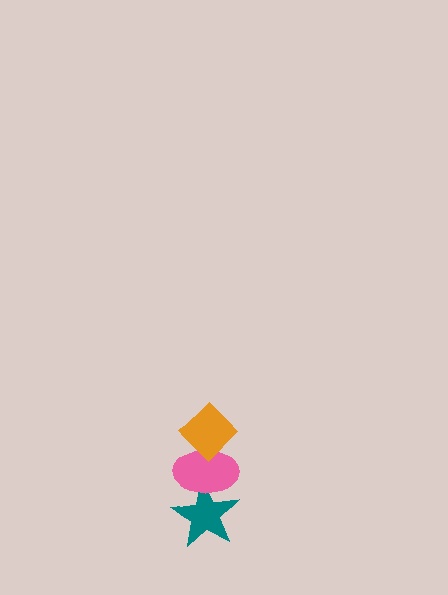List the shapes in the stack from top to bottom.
From top to bottom: the orange diamond, the pink ellipse, the teal star.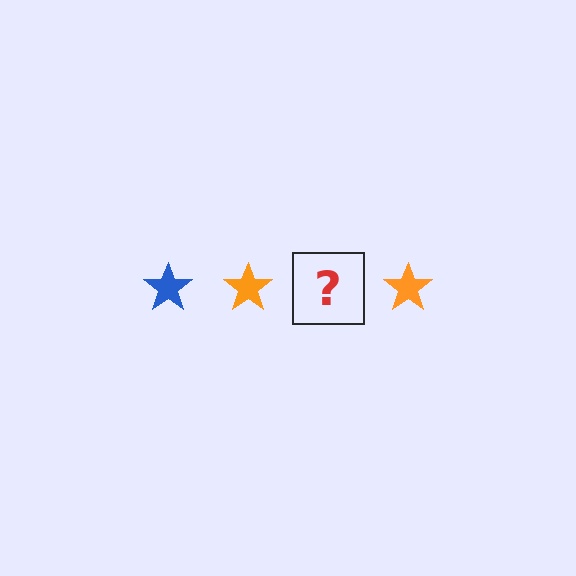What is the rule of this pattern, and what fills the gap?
The rule is that the pattern cycles through blue, orange stars. The gap should be filled with a blue star.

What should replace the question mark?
The question mark should be replaced with a blue star.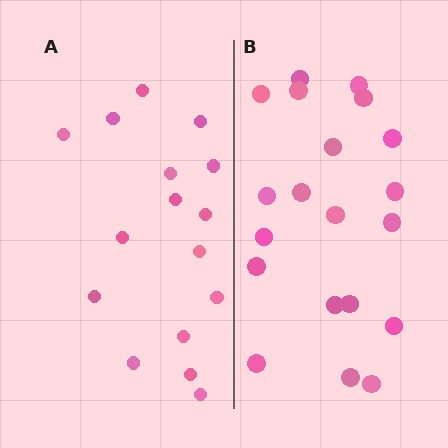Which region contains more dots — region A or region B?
Region B (the right region) has more dots.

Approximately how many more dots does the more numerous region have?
Region B has about 4 more dots than region A.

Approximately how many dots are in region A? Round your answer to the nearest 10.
About 20 dots. (The exact count is 16, which rounds to 20.)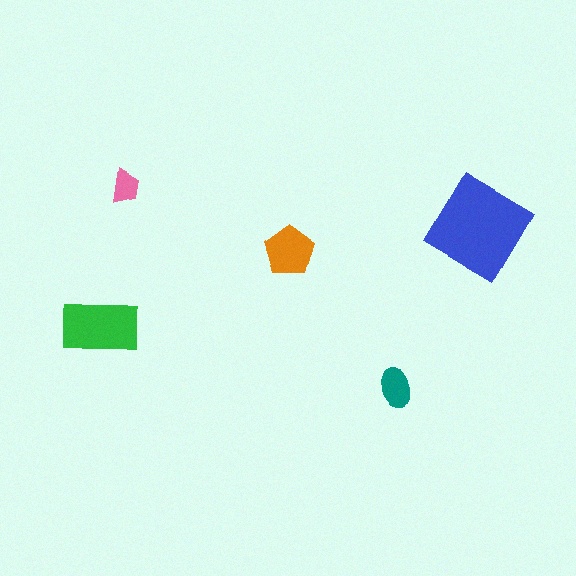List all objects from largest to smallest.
The blue diamond, the green rectangle, the orange pentagon, the teal ellipse, the pink trapezoid.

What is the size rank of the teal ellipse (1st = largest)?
4th.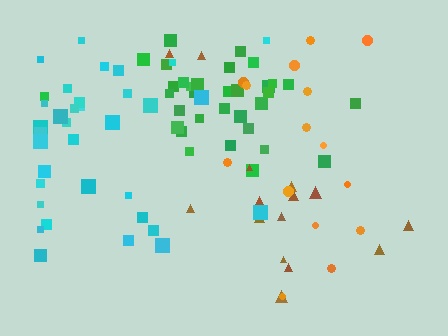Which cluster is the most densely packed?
Green.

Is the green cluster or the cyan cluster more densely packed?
Green.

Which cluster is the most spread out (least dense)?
Orange.